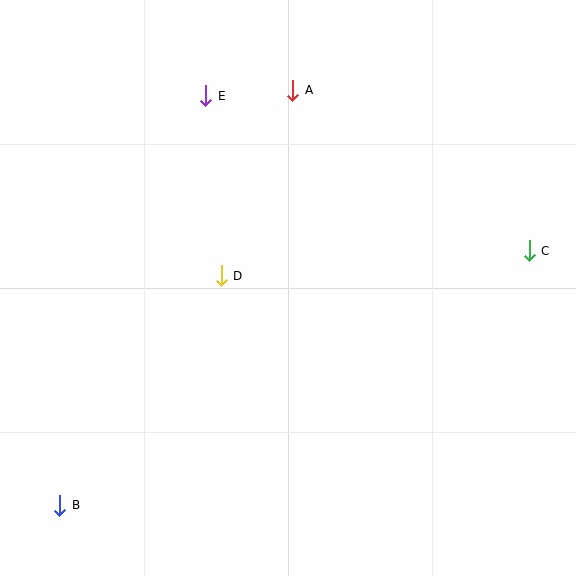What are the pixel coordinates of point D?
Point D is at (221, 276).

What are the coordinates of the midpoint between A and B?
The midpoint between A and B is at (176, 298).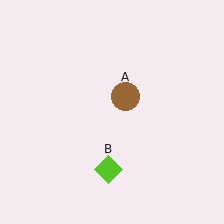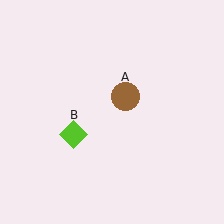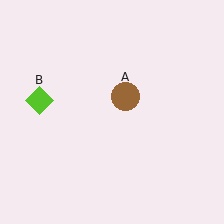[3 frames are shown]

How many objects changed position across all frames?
1 object changed position: lime diamond (object B).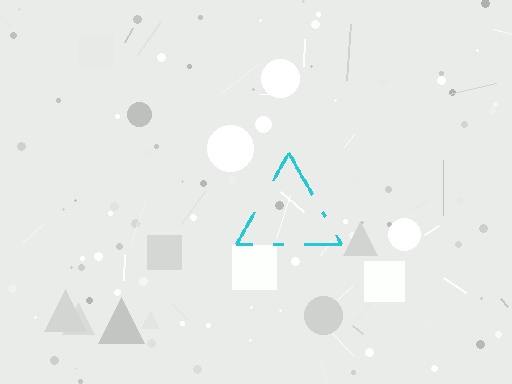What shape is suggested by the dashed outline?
The dashed outline suggests a triangle.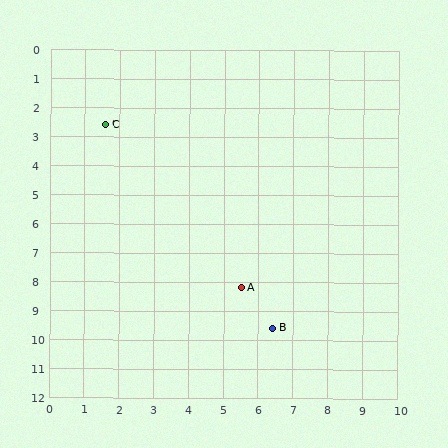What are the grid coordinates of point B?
Point B is at approximately (6.4, 9.6).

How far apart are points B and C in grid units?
Points B and C are about 8.5 grid units apart.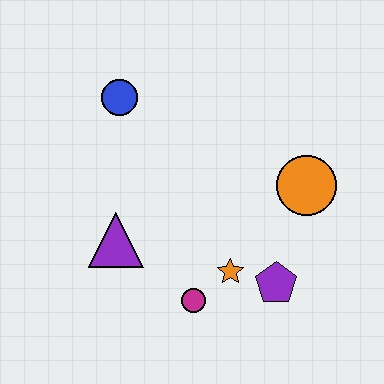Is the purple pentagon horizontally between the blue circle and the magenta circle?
No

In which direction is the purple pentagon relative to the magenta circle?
The purple pentagon is to the right of the magenta circle.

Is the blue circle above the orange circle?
Yes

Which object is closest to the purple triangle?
The magenta circle is closest to the purple triangle.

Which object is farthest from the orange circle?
The blue circle is farthest from the orange circle.